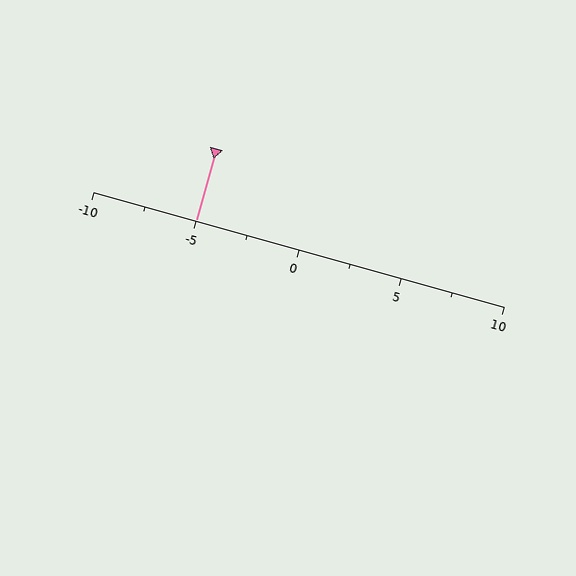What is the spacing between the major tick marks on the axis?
The major ticks are spaced 5 apart.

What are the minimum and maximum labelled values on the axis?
The axis runs from -10 to 10.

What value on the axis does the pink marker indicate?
The marker indicates approximately -5.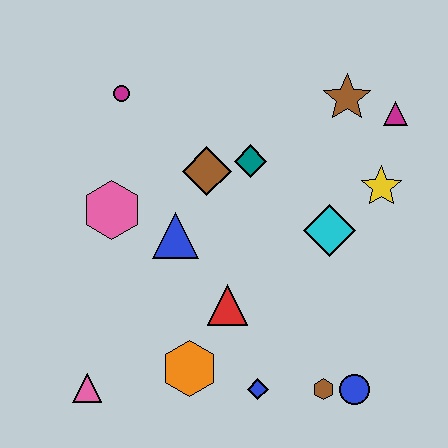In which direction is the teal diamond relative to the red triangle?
The teal diamond is above the red triangle.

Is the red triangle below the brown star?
Yes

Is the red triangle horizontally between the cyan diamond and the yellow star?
No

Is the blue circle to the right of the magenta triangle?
No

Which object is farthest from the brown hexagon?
The magenta circle is farthest from the brown hexagon.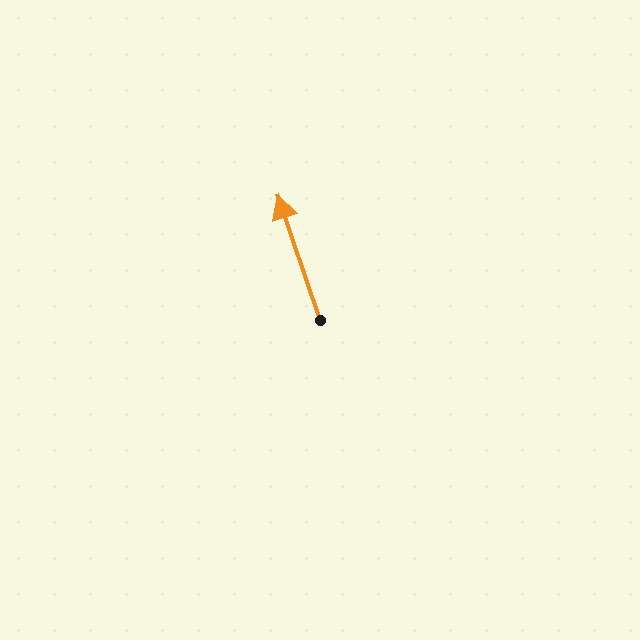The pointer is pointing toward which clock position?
Roughly 11 o'clock.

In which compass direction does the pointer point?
North.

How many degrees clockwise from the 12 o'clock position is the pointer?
Approximately 341 degrees.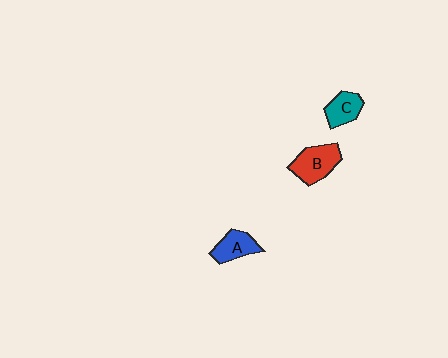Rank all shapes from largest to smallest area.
From largest to smallest: B (red), A (blue), C (teal).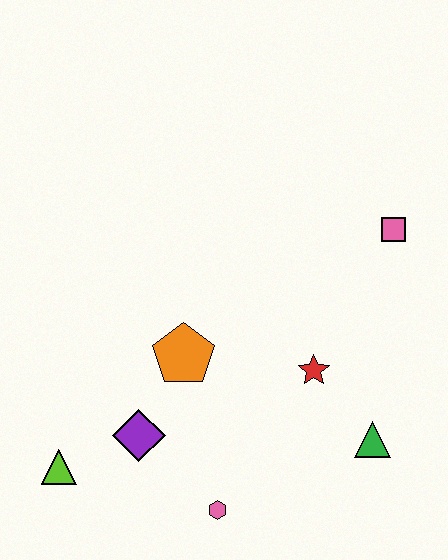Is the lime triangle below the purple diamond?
Yes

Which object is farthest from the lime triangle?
The pink square is farthest from the lime triangle.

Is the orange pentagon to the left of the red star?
Yes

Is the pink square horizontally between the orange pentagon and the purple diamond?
No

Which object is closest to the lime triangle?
The purple diamond is closest to the lime triangle.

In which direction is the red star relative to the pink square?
The red star is below the pink square.